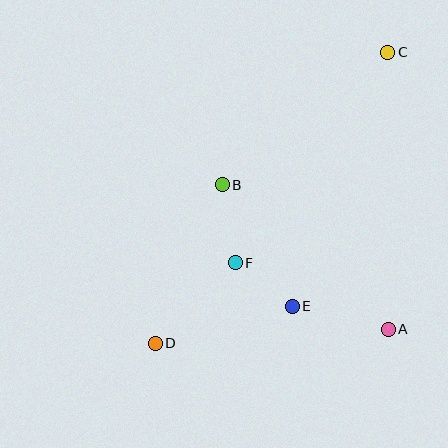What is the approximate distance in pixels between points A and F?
The distance between A and F is approximately 167 pixels.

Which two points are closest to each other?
Points E and F are closest to each other.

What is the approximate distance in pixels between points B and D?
The distance between B and D is approximately 172 pixels.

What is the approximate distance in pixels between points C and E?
The distance between C and E is approximately 271 pixels.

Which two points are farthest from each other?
Points C and D are farthest from each other.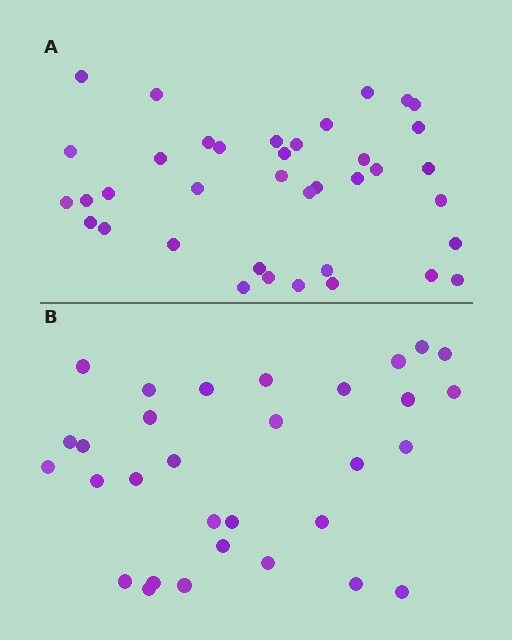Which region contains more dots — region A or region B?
Region A (the top region) has more dots.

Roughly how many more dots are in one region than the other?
Region A has roughly 8 or so more dots than region B.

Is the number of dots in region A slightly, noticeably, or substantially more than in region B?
Region A has only slightly more — the two regions are fairly close. The ratio is roughly 1.2 to 1.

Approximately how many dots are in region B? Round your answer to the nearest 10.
About 30 dots. (The exact count is 31, which rounds to 30.)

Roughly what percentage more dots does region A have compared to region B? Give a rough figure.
About 25% more.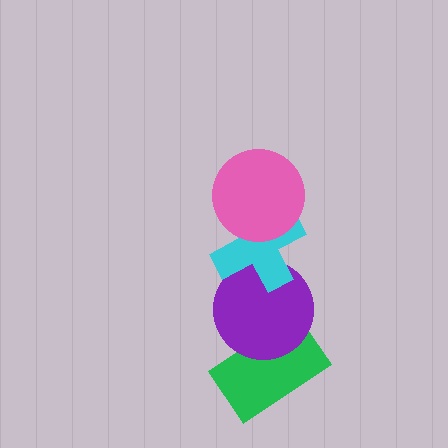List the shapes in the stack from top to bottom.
From top to bottom: the pink circle, the cyan cross, the purple circle, the green rectangle.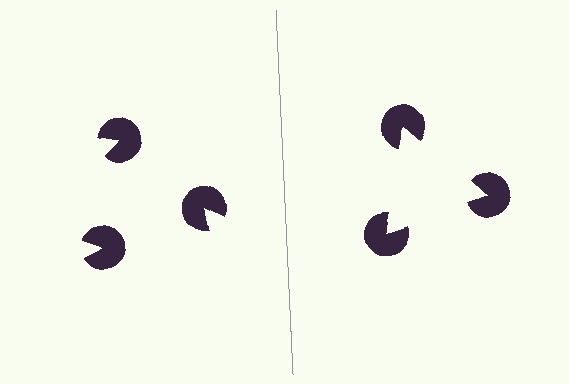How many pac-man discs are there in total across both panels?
6 — 3 on each side.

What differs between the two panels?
The pac-man discs are positioned identically on both sides; only the wedge orientations differ. On the right they align to a triangle; on the left they are misaligned.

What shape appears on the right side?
An illusory triangle.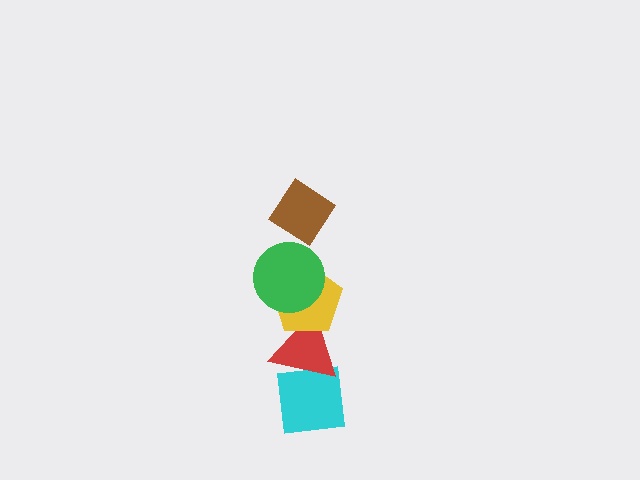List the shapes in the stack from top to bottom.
From top to bottom: the brown diamond, the green circle, the yellow pentagon, the red triangle, the cyan square.